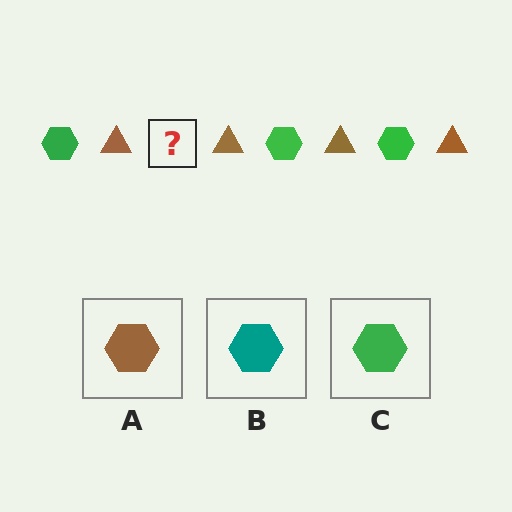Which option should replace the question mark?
Option C.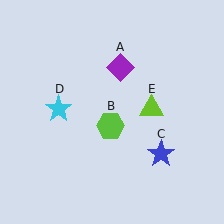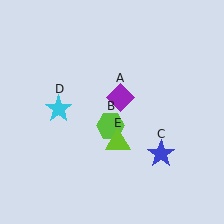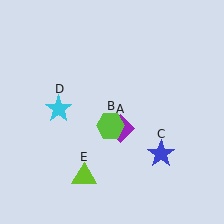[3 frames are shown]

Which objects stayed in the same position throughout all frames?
Lime hexagon (object B) and blue star (object C) and cyan star (object D) remained stationary.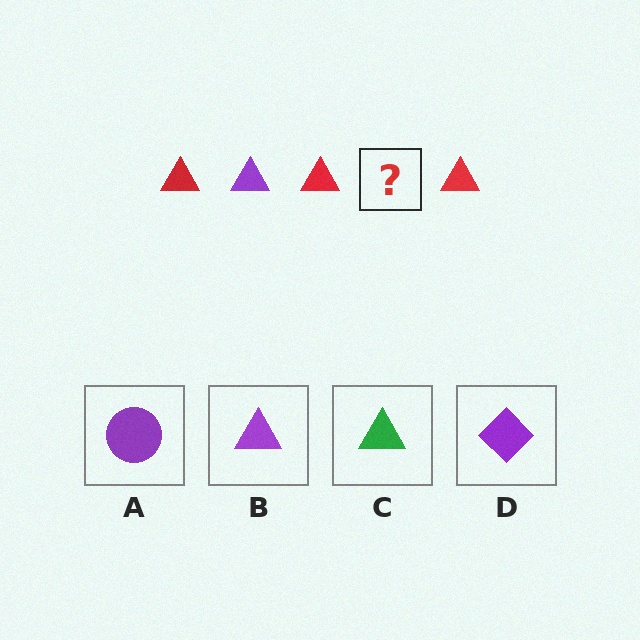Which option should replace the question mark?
Option B.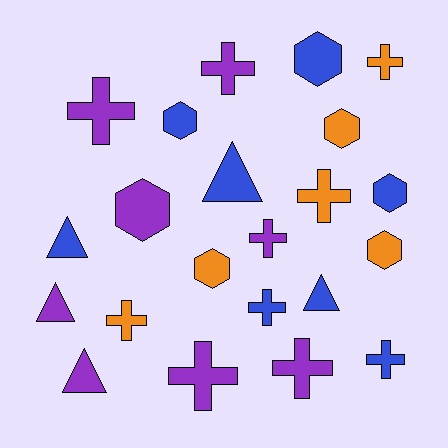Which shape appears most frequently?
Cross, with 10 objects.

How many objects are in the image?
There are 22 objects.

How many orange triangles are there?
There are no orange triangles.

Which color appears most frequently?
Blue, with 8 objects.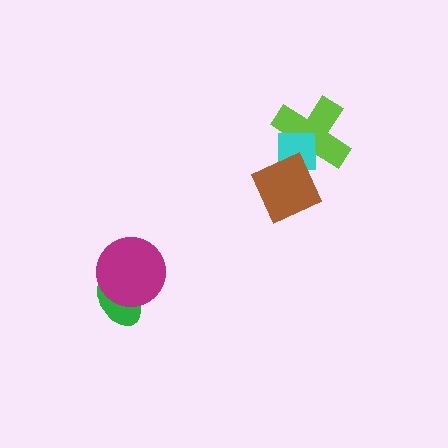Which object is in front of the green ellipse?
The magenta circle is in front of the green ellipse.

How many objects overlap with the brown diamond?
2 objects overlap with the brown diamond.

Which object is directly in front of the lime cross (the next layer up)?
The cyan square is directly in front of the lime cross.